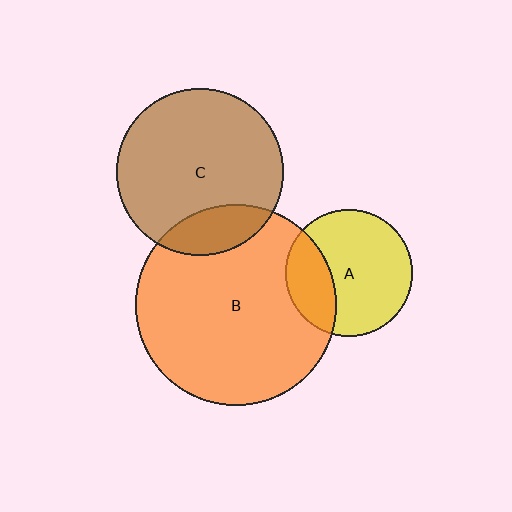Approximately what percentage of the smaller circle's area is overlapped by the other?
Approximately 15%.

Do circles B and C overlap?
Yes.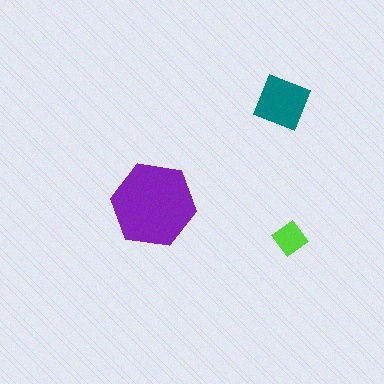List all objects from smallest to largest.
The lime diamond, the teal square, the purple hexagon.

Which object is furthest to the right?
The lime diamond is rightmost.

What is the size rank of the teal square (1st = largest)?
2nd.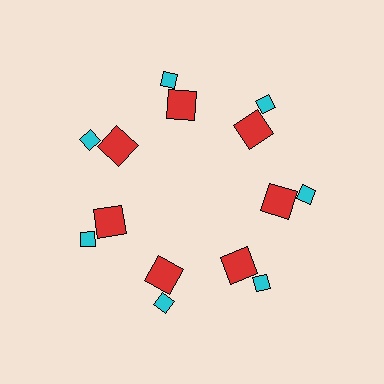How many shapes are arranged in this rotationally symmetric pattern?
There are 14 shapes, arranged in 7 groups of 2.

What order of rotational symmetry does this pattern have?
This pattern has 7-fold rotational symmetry.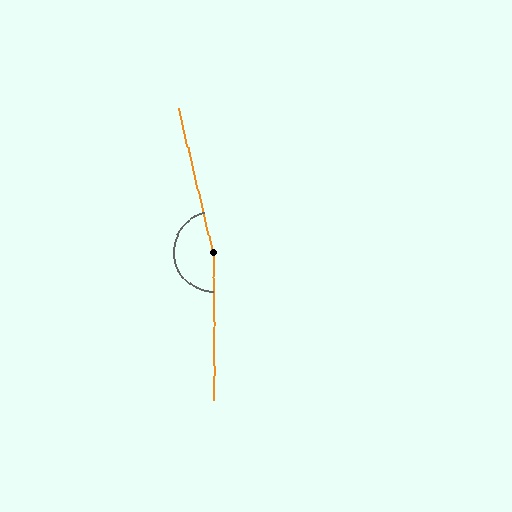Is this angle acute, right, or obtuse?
It is obtuse.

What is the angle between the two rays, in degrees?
Approximately 167 degrees.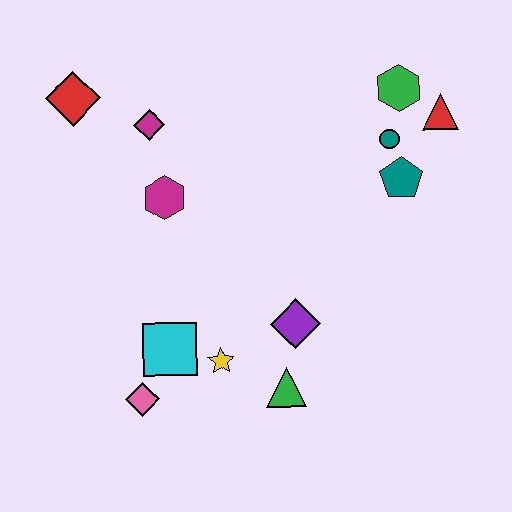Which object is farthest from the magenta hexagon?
The red triangle is farthest from the magenta hexagon.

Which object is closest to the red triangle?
The green hexagon is closest to the red triangle.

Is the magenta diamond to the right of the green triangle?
No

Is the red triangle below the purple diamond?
No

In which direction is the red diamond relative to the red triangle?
The red diamond is to the left of the red triangle.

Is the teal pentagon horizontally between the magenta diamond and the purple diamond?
No